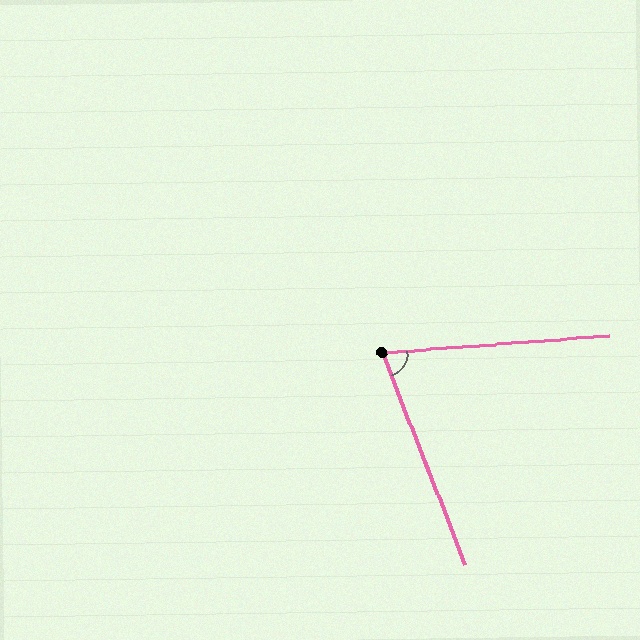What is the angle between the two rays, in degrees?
Approximately 73 degrees.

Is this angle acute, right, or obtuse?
It is acute.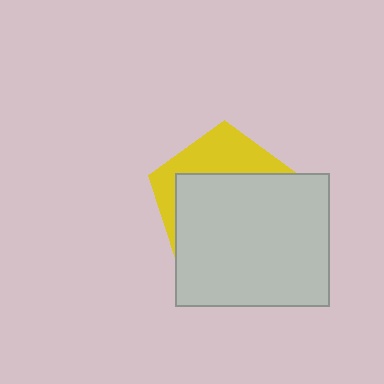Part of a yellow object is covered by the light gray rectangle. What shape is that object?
It is a pentagon.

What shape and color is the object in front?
The object in front is a light gray rectangle.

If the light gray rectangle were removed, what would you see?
You would see the complete yellow pentagon.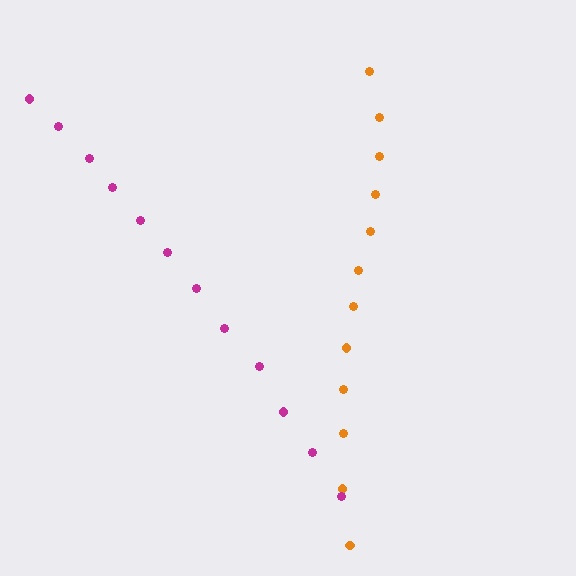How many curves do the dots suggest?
There are 2 distinct paths.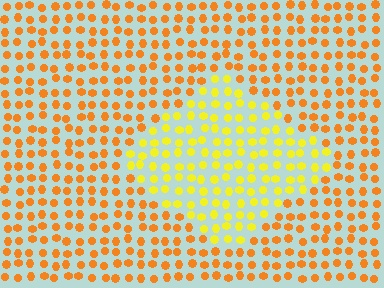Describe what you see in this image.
The image is filled with small orange elements in a uniform arrangement. A diamond-shaped region is visible where the elements are tinted to a slightly different hue, forming a subtle color boundary.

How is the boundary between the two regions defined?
The boundary is defined purely by a slight shift in hue (about 32 degrees). Spacing, size, and orientation are identical on both sides.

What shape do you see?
I see a diamond.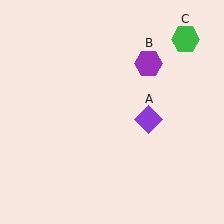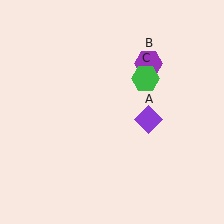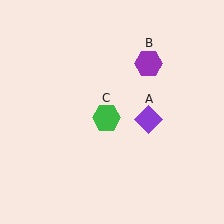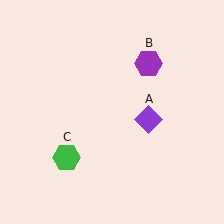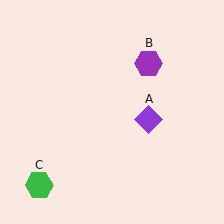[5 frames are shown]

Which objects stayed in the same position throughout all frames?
Purple diamond (object A) and purple hexagon (object B) remained stationary.